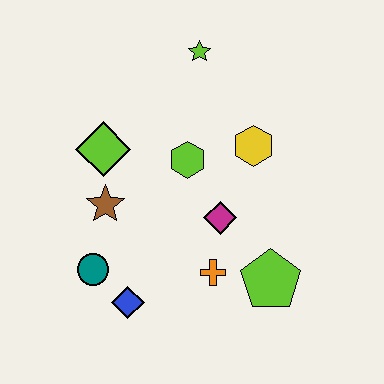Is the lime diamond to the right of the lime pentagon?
No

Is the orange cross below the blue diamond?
No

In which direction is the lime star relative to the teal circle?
The lime star is above the teal circle.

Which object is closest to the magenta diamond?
The orange cross is closest to the magenta diamond.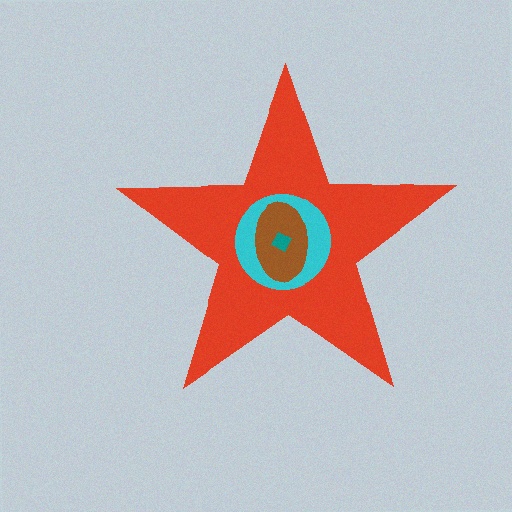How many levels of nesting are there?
4.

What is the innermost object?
The teal diamond.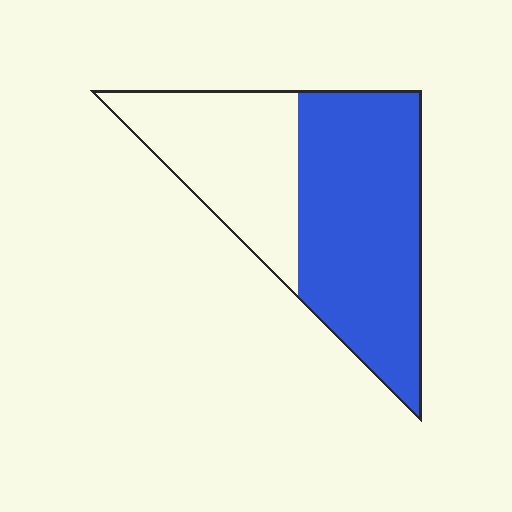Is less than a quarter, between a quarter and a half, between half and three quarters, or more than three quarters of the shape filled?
Between half and three quarters.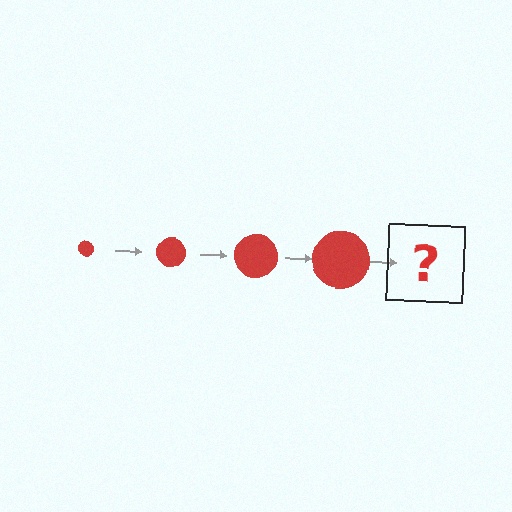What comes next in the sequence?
The next element should be a red circle, larger than the previous one.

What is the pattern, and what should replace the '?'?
The pattern is that the circle gets progressively larger each step. The '?' should be a red circle, larger than the previous one.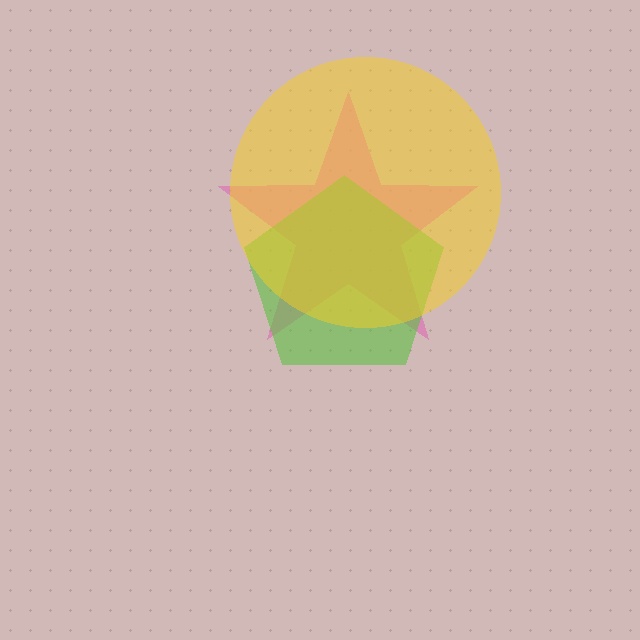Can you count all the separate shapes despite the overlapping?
Yes, there are 3 separate shapes.